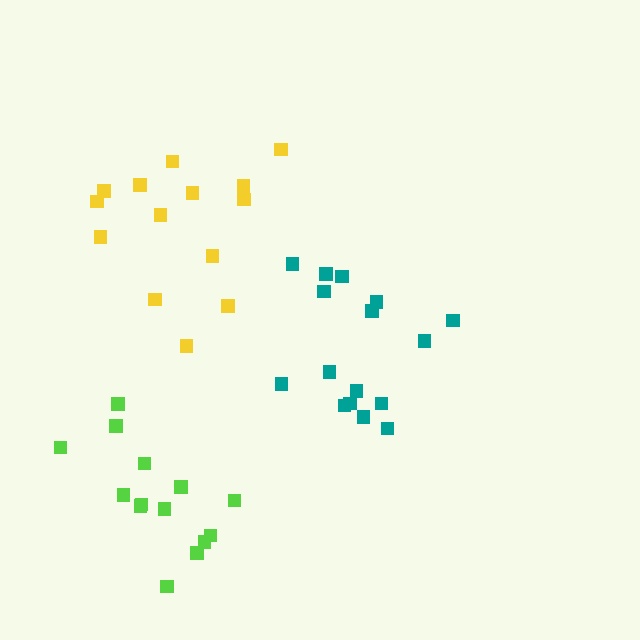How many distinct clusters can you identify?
There are 3 distinct clusters.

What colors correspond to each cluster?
The clusters are colored: teal, yellow, lime.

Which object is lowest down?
The lime cluster is bottommost.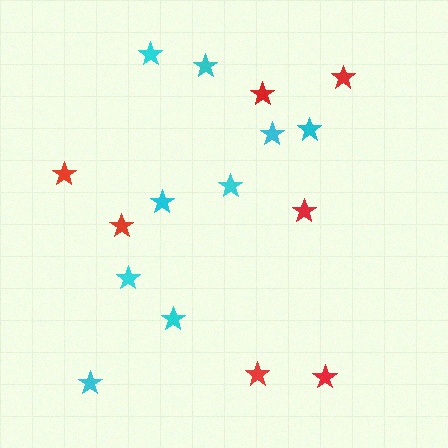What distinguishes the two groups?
There are 2 groups: one group of red stars (7) and one group of cyan stars (9).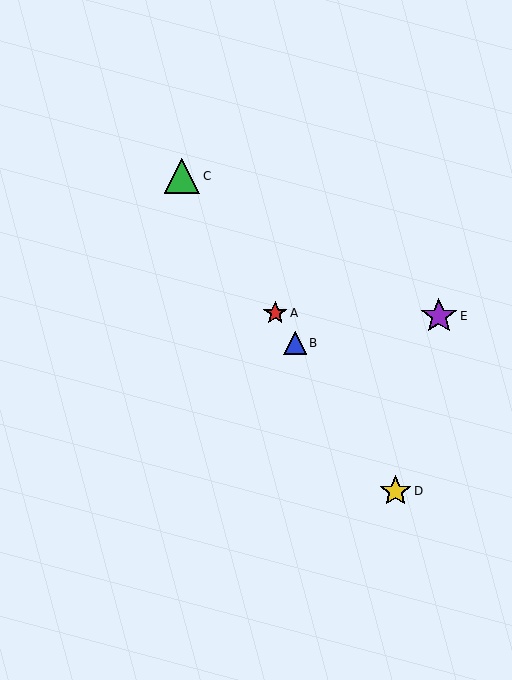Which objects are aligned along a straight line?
Objects A, B, C, D are aligned along a straight line.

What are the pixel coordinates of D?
Object D is at (396, 491).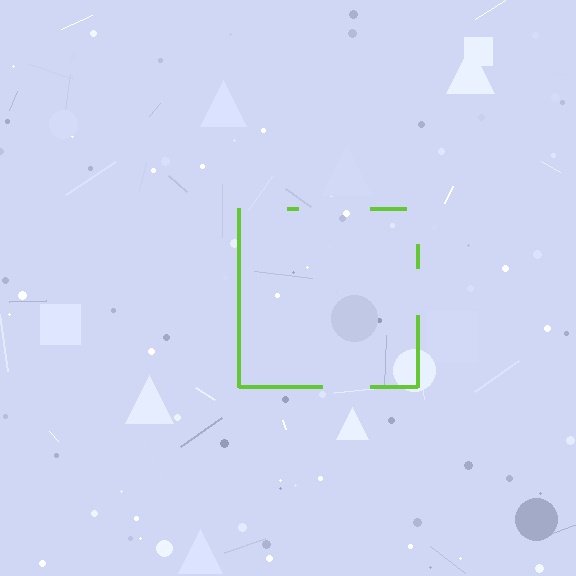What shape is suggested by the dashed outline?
The dashed outline suggests a square.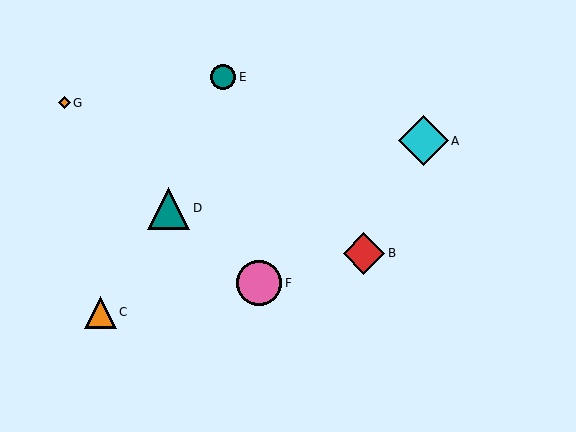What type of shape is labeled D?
Shape D is a teal triangle.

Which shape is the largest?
The cyan diamond (labeled A) is the largest.